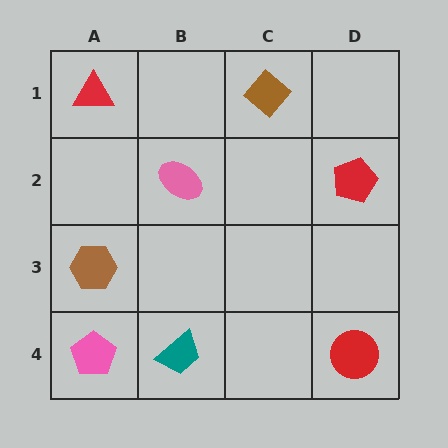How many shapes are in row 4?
3 shapes.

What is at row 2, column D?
A red pentagon.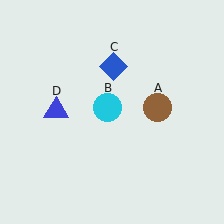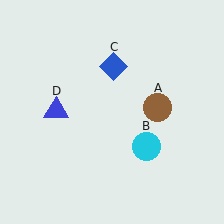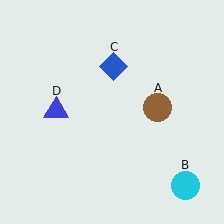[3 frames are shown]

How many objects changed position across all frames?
1 object changed position: cyan circle (object B).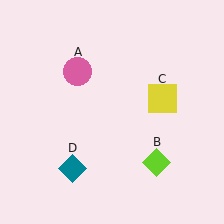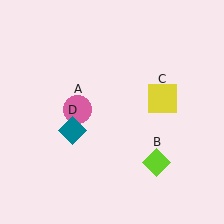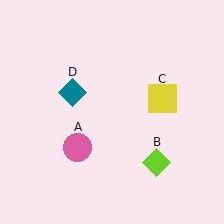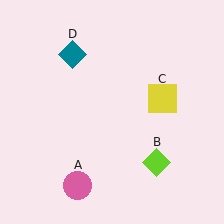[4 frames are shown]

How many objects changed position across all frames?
2 objects changed position: pink circle (object A), teal diamond (object D).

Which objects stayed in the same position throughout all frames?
Lime diamond (object B) and yellow square (object C) remained stationary.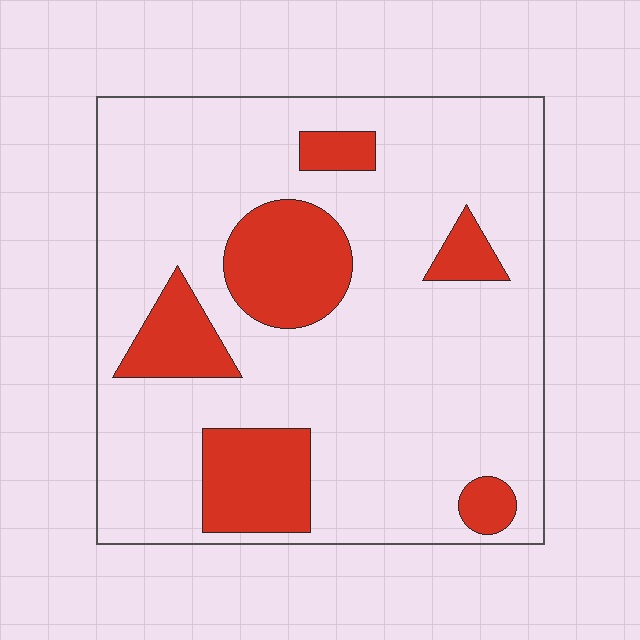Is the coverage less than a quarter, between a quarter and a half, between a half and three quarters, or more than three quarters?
Less than a quarter.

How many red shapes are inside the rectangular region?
6.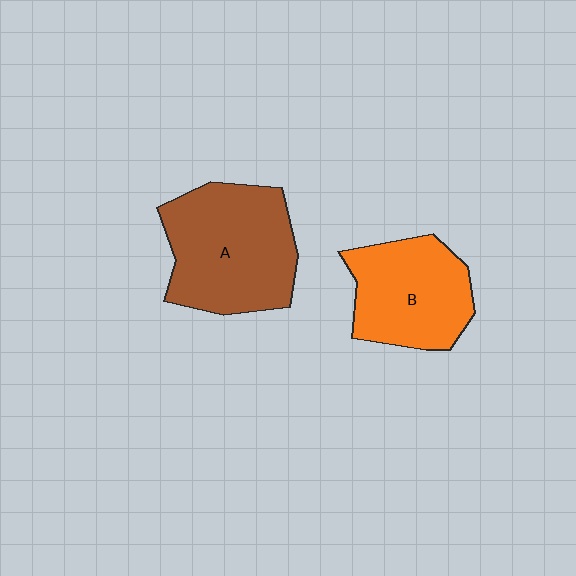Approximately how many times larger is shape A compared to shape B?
Approximately 1.3 times.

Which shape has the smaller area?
Shape B (orange).